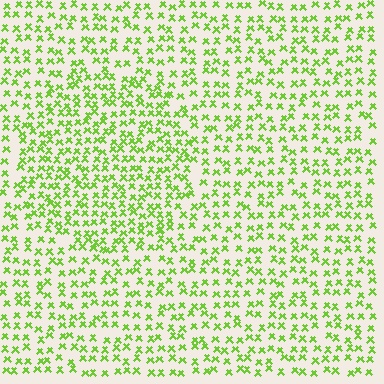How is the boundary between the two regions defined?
The boundary is defined by a change in element density (approximately 1.5x ratio). All elements are the same color, size, and shape.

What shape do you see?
I see a circle.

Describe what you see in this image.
The image contains small lime elements arranged at two different densities. A circle-shaped region is visible where the elements are more densely packed than the surrounding area.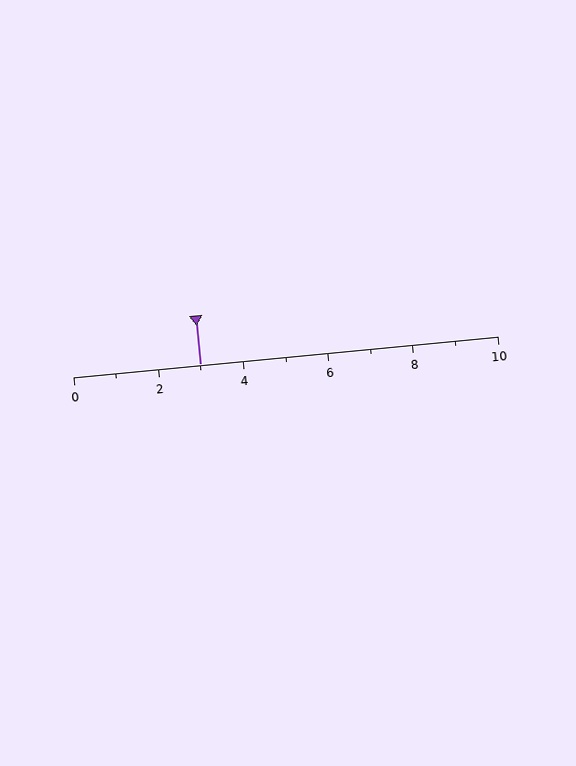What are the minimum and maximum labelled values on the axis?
The axis runs from 0 to 10.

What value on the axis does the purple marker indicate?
The marker indicates approximately 3.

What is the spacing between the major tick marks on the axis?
The major ticks are spaced 2 apart.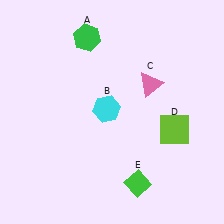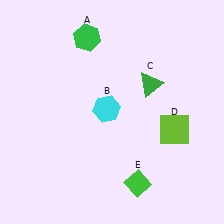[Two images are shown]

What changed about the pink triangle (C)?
In Image 1, C is pink. In Image 2, it changed to green.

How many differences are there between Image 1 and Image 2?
There is 1 difference between the two images.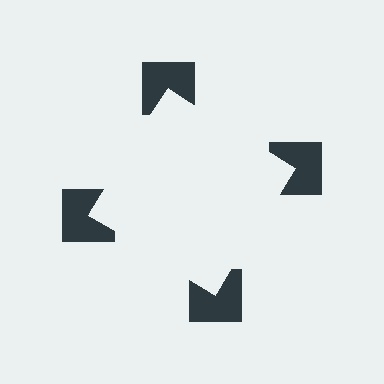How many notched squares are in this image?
There are 4 — one at each vertex of the illusory square.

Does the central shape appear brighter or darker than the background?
It typically appears slightly brighter than the background, even though no actual brightness change is drawn.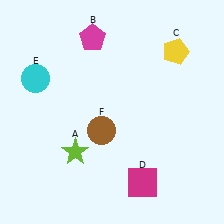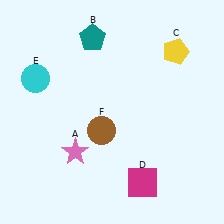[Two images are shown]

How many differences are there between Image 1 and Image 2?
There are 2 differences between the two images.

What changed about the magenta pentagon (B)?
In Image 1, B is magenta. In Image 2, it changed to teal.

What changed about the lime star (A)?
In Image 1, A is lime. In Image 2, it changed to pink.